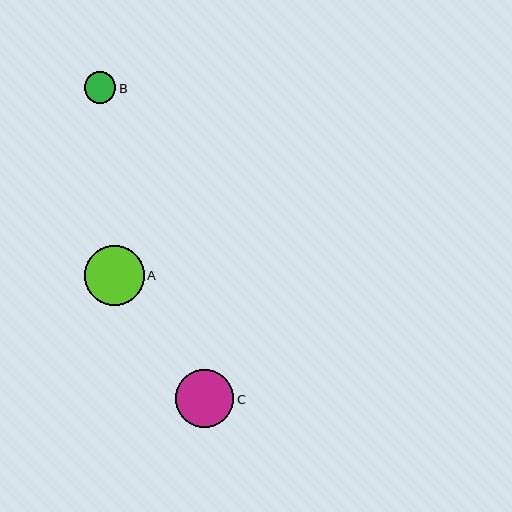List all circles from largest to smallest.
From largest to smallest: A, C, B.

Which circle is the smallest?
Circle B is the smallest with a size of approximately 32 pixels.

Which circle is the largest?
Circle A is the largest with a size of approximately 60 pixels.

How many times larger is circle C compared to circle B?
Circle C is approximately 1.8 times the size of circle B.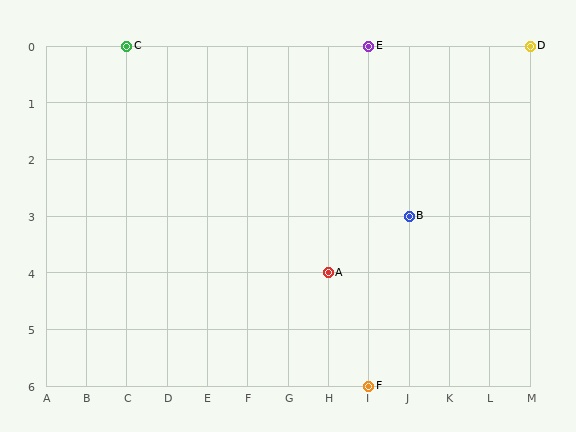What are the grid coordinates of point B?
Point B is at grid coordinates (J, 3).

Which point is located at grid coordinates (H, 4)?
Point A is at (H, 4).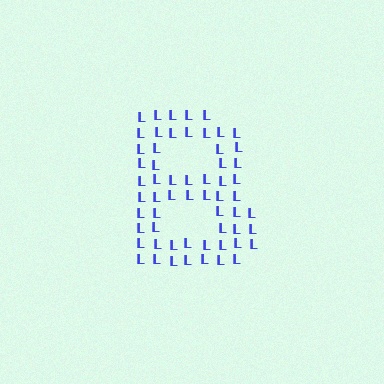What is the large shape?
The large shape is the letter B.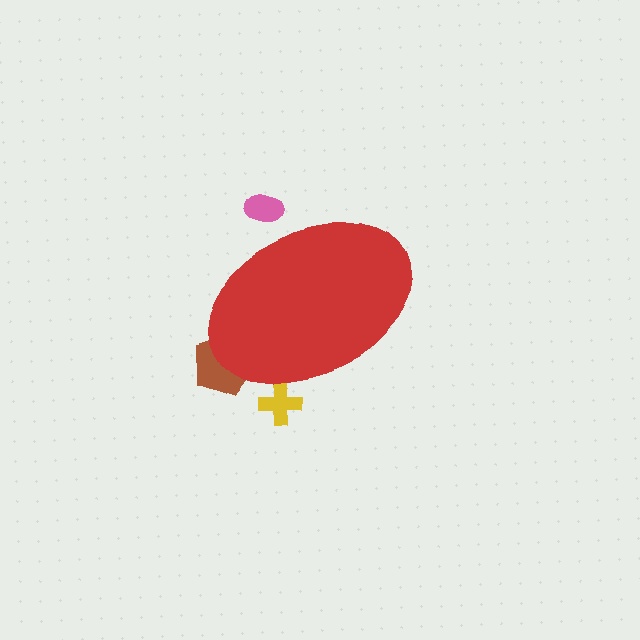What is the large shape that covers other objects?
A red ellipse.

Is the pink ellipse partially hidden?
Yes, the pink ellipse is partially hidden behind the red ellipse.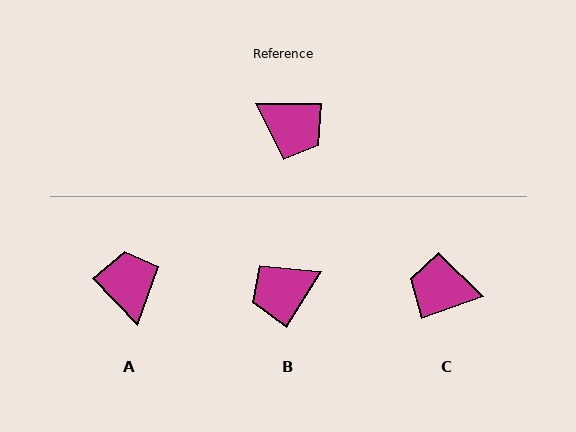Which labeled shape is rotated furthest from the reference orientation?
C, about 160 degrees away.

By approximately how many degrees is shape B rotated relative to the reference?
Approximately 122 degrees clockwise.